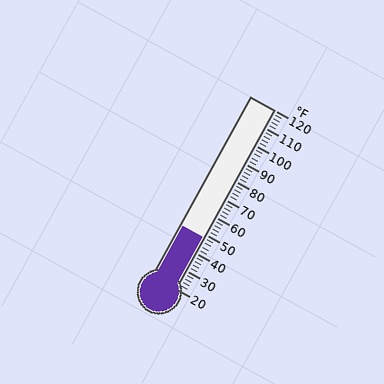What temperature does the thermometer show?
The thermometer shows approximately 48°F.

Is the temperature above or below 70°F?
The temperature is below 70°F.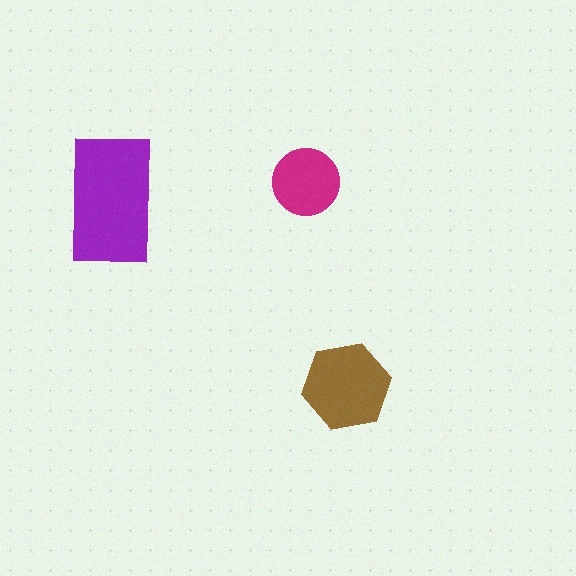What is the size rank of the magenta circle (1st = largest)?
3rd.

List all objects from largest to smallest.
The purple rectangle, the brown hexagon, the magenta circle.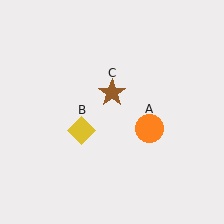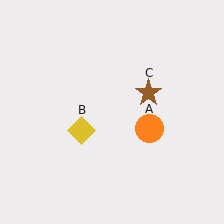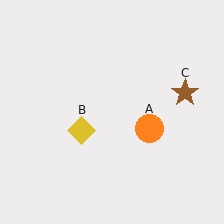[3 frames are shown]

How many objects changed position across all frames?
1 object changed position: brown star (object C).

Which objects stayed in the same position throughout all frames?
Orange circle (object A) and yellow diamond (object B) remained stationary.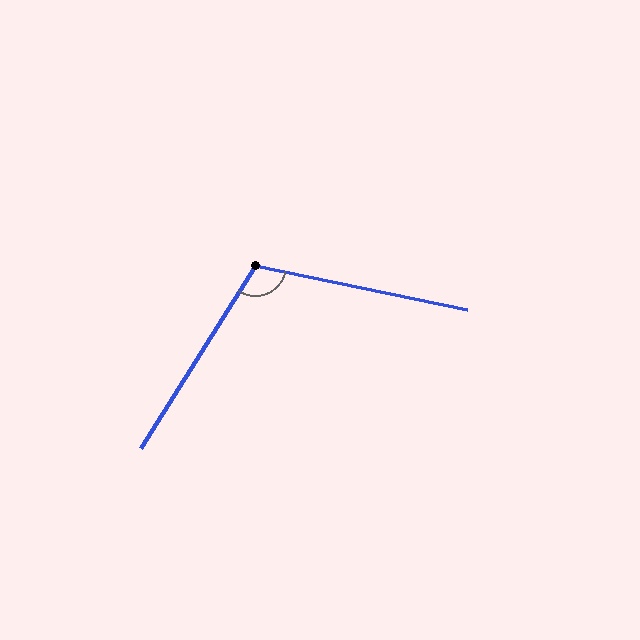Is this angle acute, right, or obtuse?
It is obtuse.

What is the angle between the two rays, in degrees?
Approximately 111 degrees.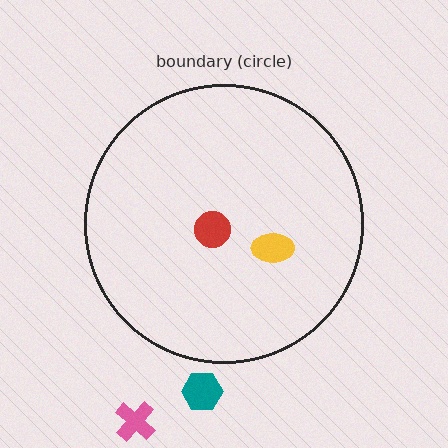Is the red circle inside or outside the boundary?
Inside.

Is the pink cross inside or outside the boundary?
Outside.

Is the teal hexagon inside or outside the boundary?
Outside.